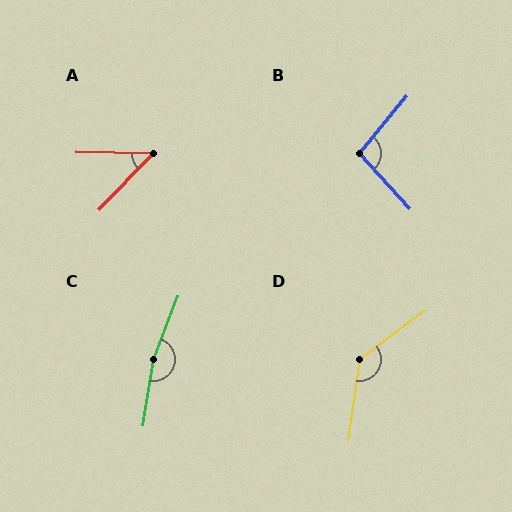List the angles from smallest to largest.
A (47°), B (98°), D (135°), C (168°).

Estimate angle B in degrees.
Approximately 98 degrees.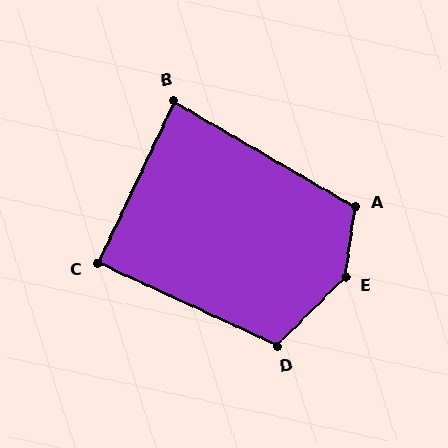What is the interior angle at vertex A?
Approximately 112 degrees (obtuse).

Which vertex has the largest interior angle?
E, at approximately 143 degrees.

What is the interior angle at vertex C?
Approximately 89 degrees (approximately right).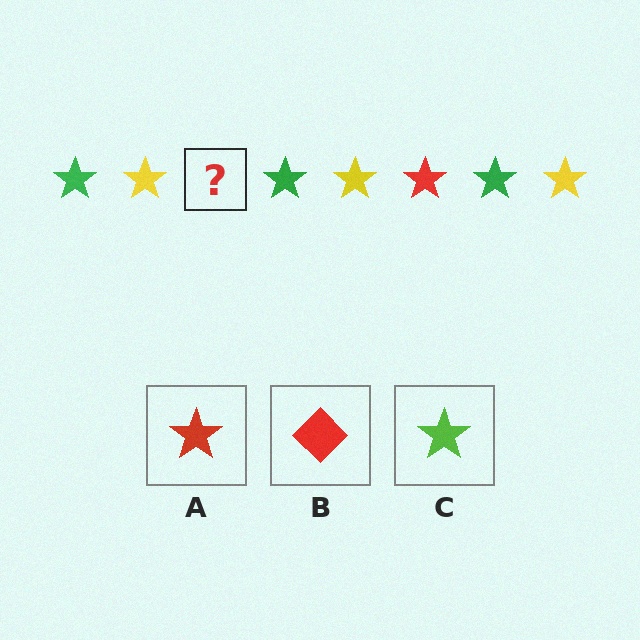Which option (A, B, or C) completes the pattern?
A.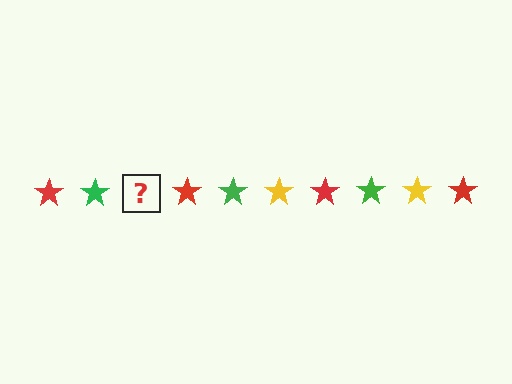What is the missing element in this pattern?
The missing element is a yellow star.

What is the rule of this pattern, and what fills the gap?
The rule is that the pattern cycles through red, green, yellow stars. The gap should be filled with a yellow star.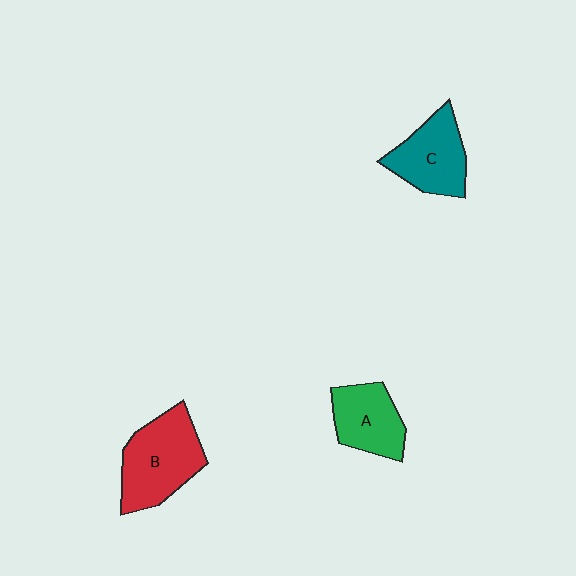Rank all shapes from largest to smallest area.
From largest to smallest: B (red), C (teal), A (green).